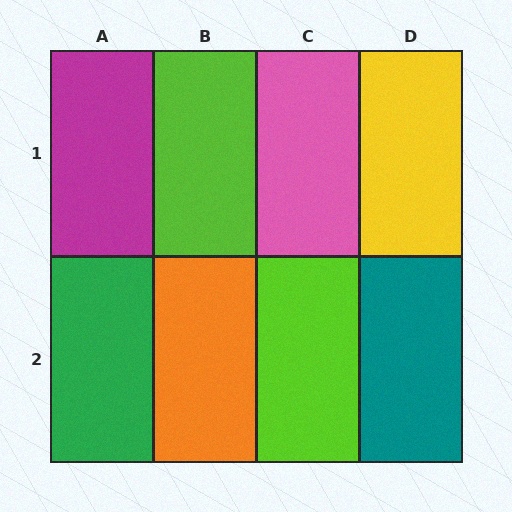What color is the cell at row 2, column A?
Green.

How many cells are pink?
1 cell is pink.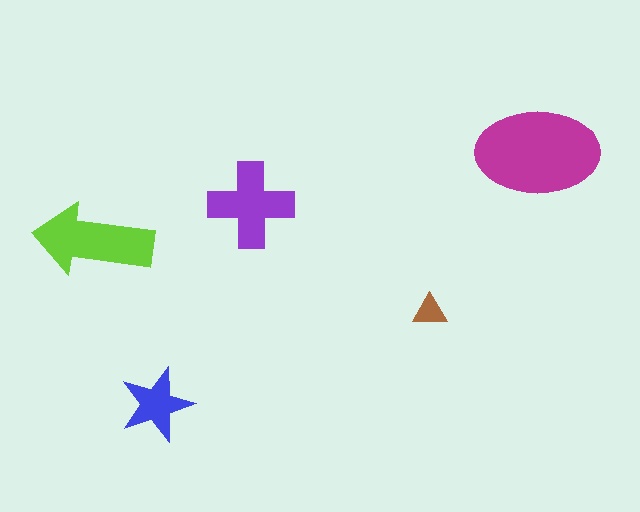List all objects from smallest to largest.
The brown triangle, the blue star, the purple cross, the lime arrow, the magenta ellipse.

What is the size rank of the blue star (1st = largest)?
4th.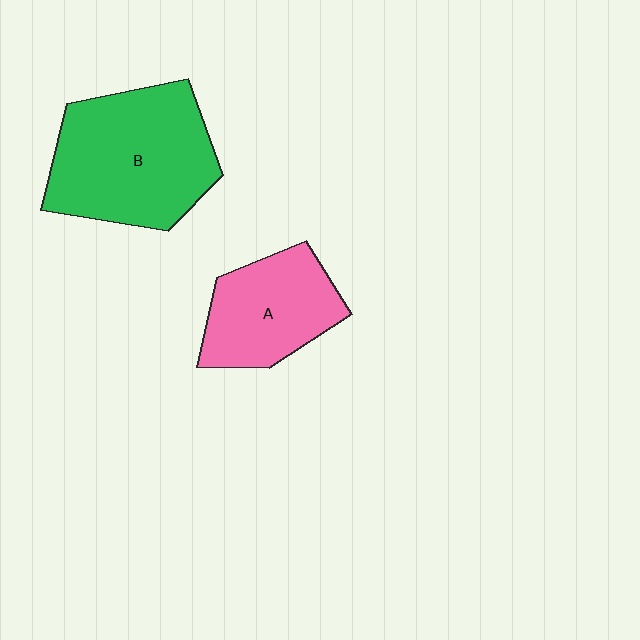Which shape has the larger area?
Shape B (green).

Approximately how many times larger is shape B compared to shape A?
Approximately 1.6 times.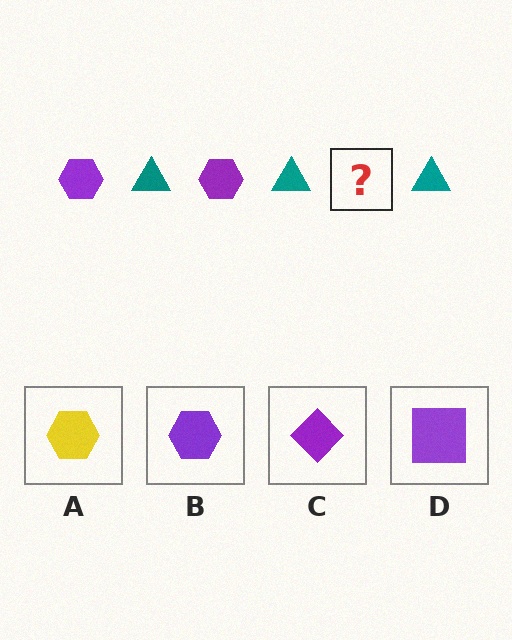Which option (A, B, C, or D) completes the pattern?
B.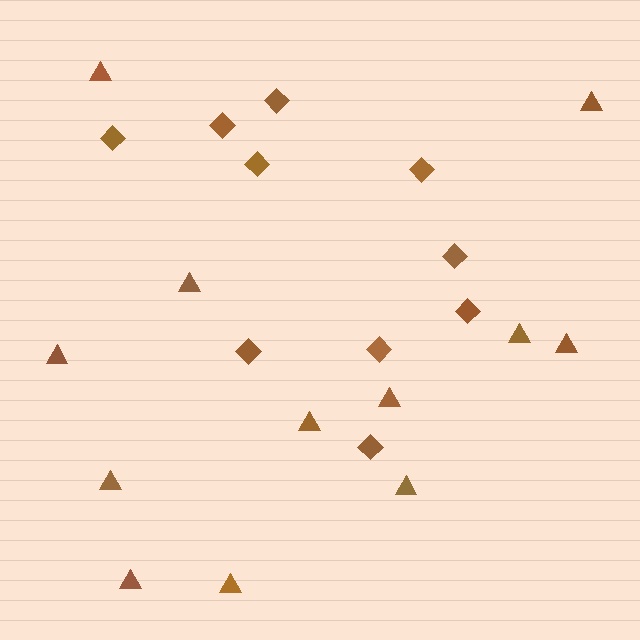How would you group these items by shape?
There are 2 groups: one group of diamonds (10) and one group of triangles (12).